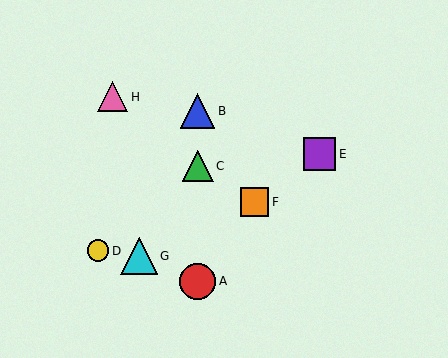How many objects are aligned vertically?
3 objects (A, B, C) are aligned vertically.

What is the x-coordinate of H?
Object H is at x≈113.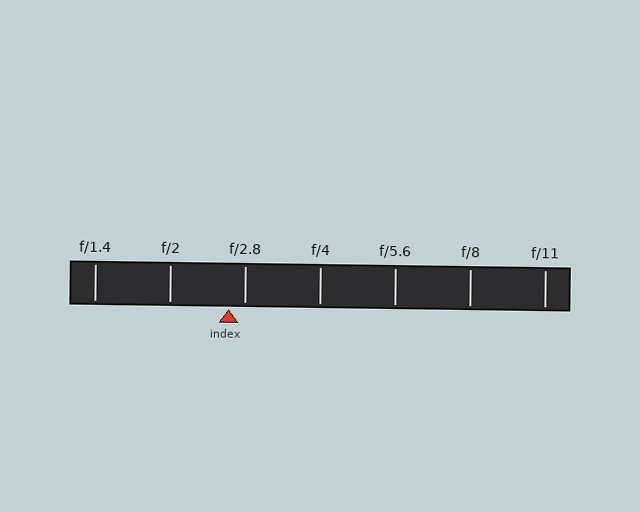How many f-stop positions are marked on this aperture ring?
There are 7 f-stop positions marked.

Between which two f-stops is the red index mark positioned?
The index mark is between f/2 and f/2.8.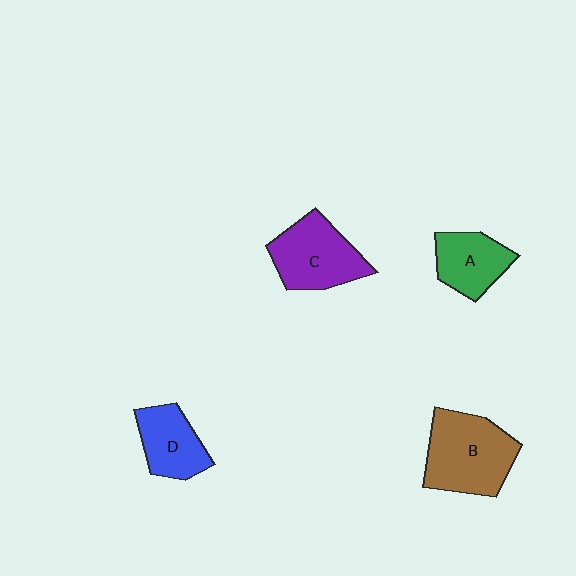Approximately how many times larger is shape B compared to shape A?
Approximately 1.6 times.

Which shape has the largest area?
Shape B (brown).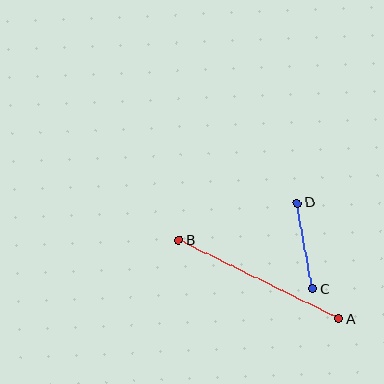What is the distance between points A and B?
The distance is approximately 179 pixels.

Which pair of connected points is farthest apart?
Points A and B are farthest apart.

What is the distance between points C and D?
The distance is approximately 87 pixels.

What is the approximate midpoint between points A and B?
The midpoint is at approximately (259, 280) pixels.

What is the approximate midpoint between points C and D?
The midpoint is at approximately (305, 246) pixels.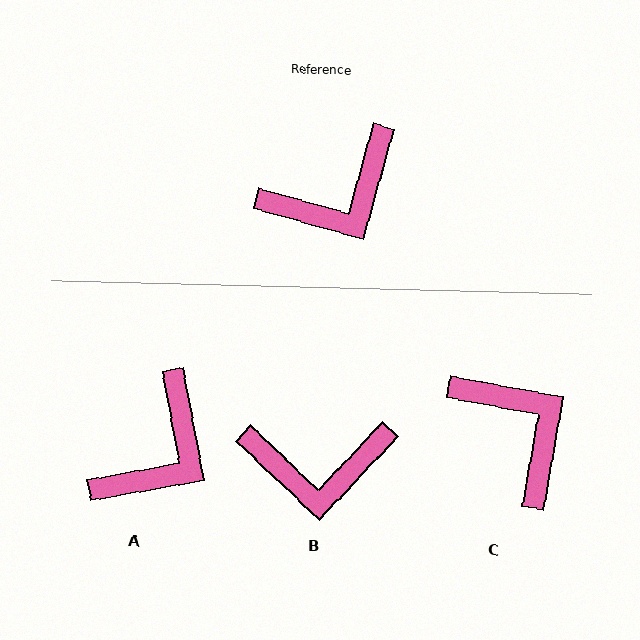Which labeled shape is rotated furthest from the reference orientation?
C, about 95 degrees away.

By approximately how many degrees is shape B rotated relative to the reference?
Approximately 28 degrees clockwise.